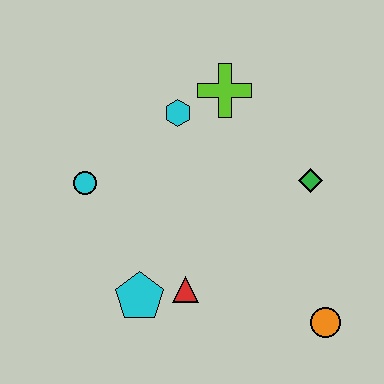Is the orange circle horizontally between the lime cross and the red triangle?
No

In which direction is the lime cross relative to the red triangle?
The lime cross is above the red triangle.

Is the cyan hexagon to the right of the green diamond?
No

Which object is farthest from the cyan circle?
The orange circle is farthest from the cyan circle.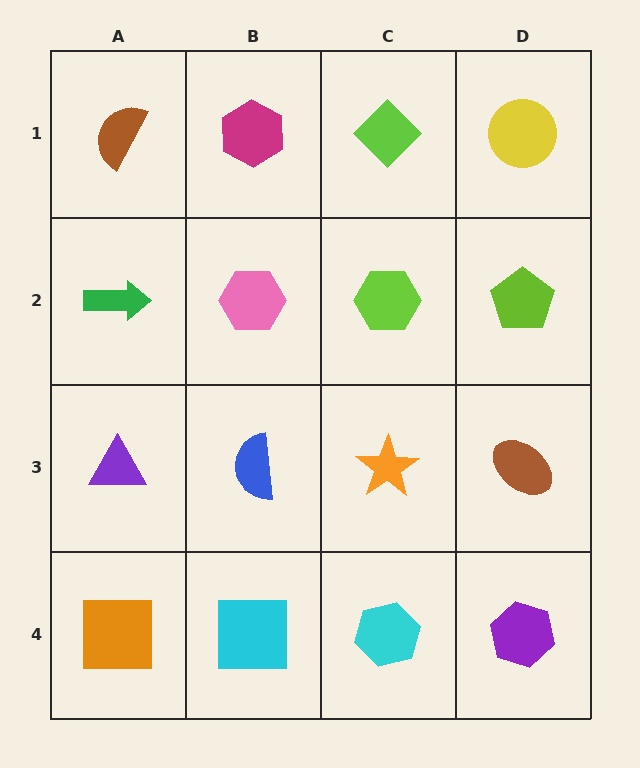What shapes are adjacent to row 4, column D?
A brown ellipse (row 3, column D), a cyan hexagon (row 4, column C).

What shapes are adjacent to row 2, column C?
A lime diamond (row 1, column C), an orange star (row 3, column C), a pink hexagon (row 2, column B), a lime pentagon (row 2, column D).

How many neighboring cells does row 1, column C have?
3.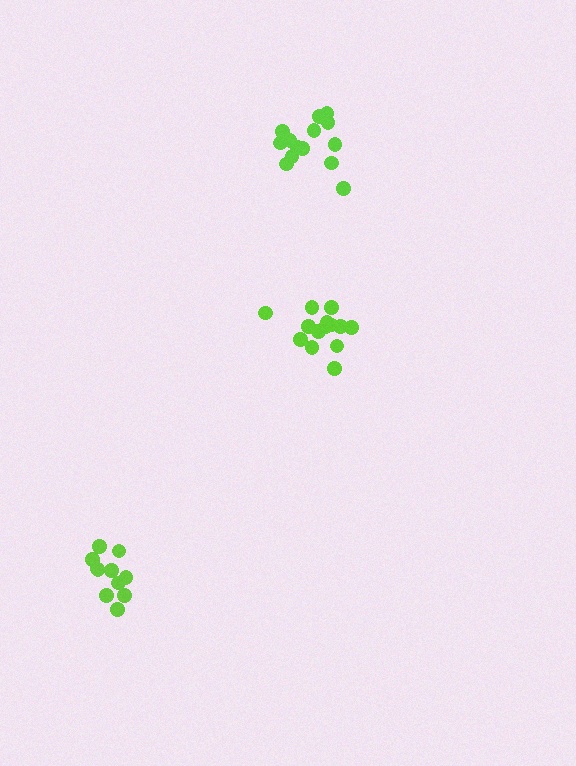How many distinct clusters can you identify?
There are 3 distinct clusters.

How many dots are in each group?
Group 1: 14 dots, Group 2: 11 dots, Group 3: 15 dots (40 total).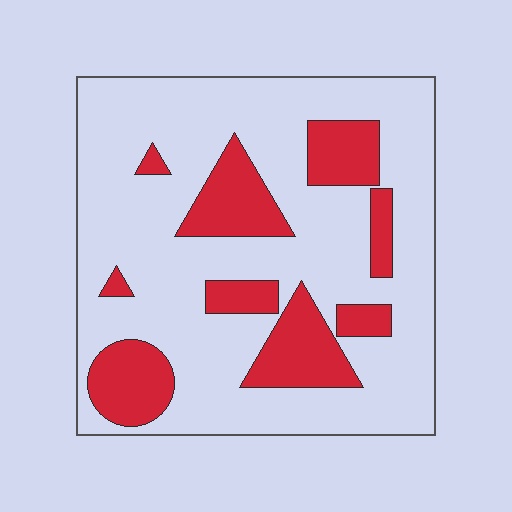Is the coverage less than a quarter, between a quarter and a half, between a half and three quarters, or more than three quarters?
Less than a quarter.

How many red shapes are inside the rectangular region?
9.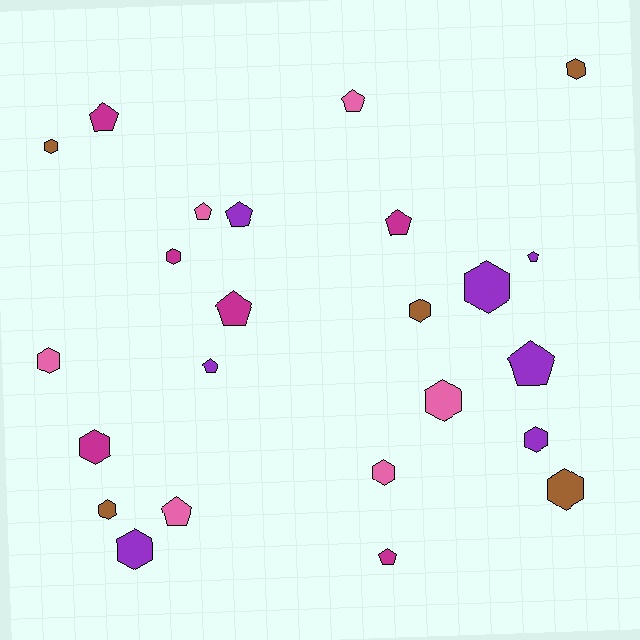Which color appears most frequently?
Purple, with 7 objects.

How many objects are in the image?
There are 24 objects.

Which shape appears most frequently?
Hexagon, with 13 objects.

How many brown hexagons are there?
There are 5 brown hexagons.